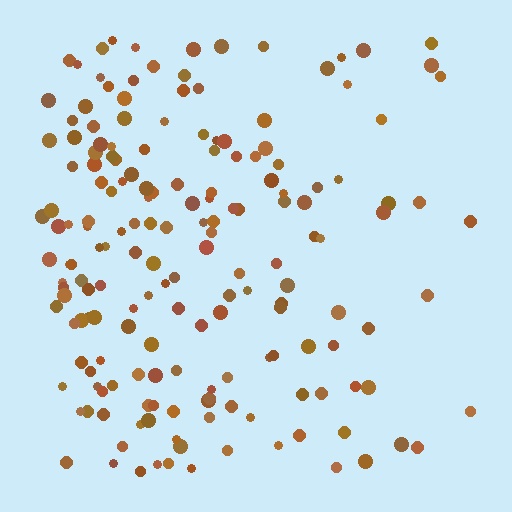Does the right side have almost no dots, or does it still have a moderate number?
Still a moderate number, just noticeably fewer than the left.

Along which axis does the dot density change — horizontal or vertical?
Horizontal.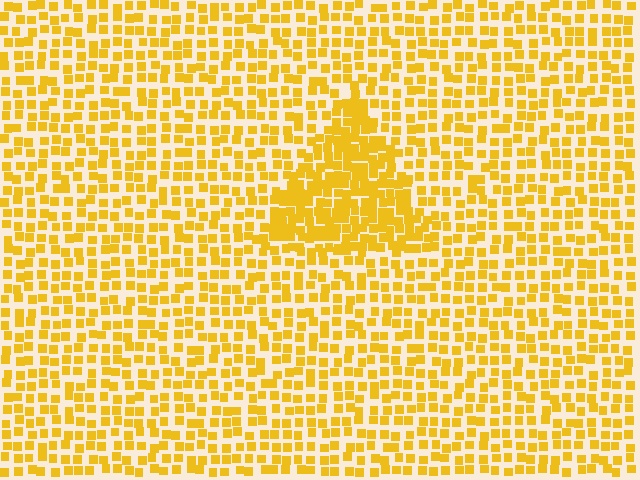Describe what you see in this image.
The image contains small yellow elements arranged at two different densities. A triangle-shaped region is visible where the elements are more densely packed than the surrounding area.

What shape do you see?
I see a triangle.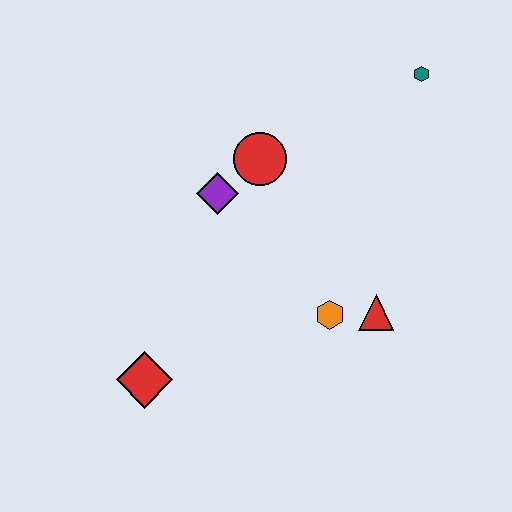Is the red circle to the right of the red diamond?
Yes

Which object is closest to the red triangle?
The orange hexagon is closest to the red triangle.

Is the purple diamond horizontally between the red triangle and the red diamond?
Yes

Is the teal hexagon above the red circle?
Yes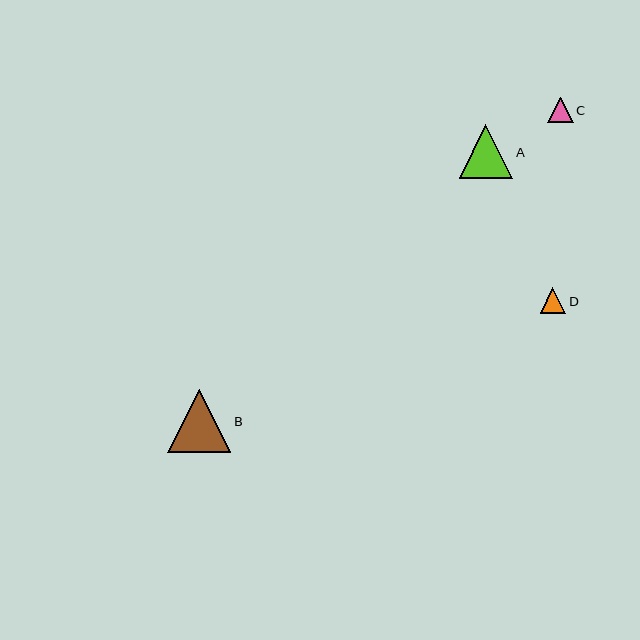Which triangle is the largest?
Triangle B is the largest with a size of approximately 63 pixels.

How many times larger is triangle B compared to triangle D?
Triangle B is approximately 2.4 times the size of triangle D.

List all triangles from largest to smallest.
From largest to smallest: B, A, D, C.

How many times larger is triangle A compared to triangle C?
Triangle A is approximately 2.1 times the size of triangle C.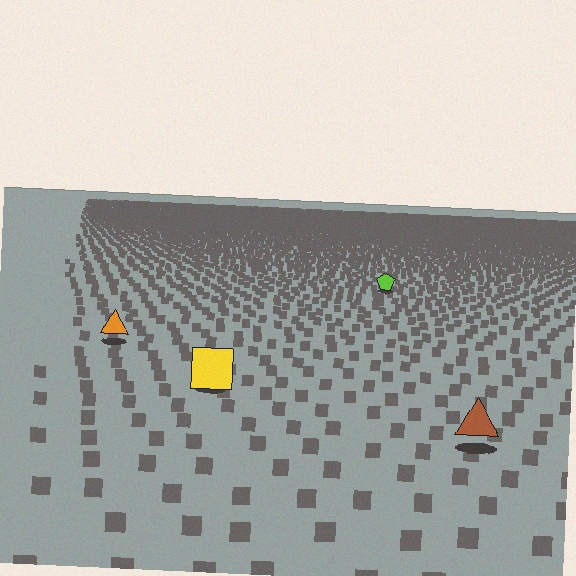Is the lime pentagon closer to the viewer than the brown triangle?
No. The brown triangle is closer — you can tell from the texture gradient: the ground texture is coarser near it.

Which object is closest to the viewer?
The brown triangle is closest. The texture marks near it are larger and more spread out.